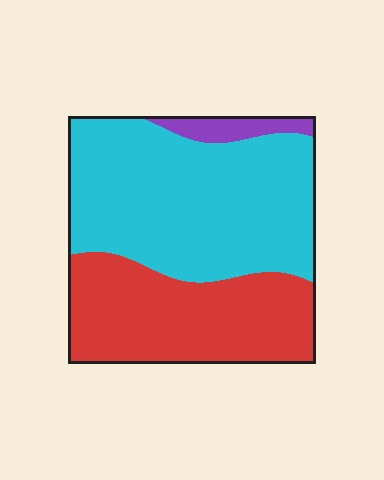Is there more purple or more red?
Red.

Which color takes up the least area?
Purple, at roughly 5%.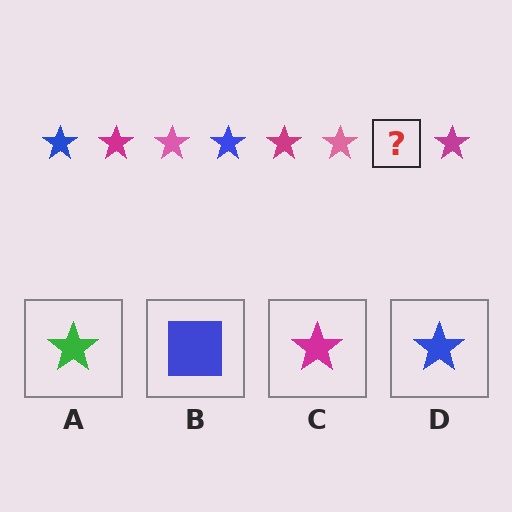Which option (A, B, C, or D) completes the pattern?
D.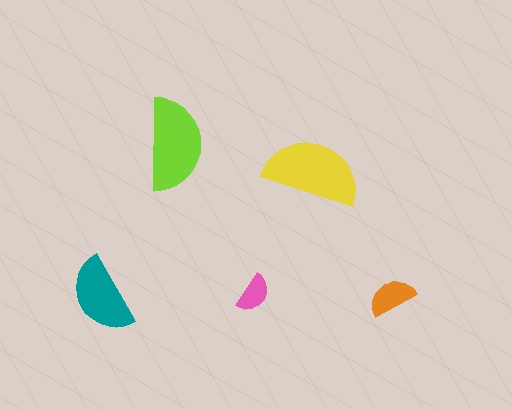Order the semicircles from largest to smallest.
the yellow one, the lime one, the teal one, the orange one, the pink one.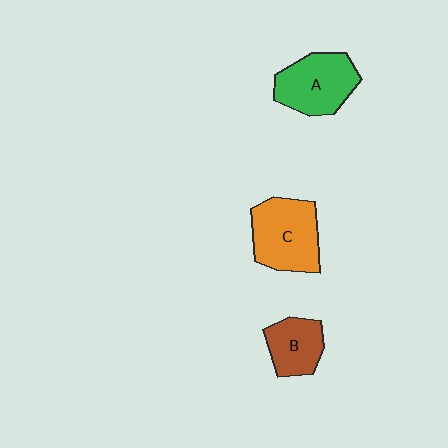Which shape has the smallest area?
Shape B (brown).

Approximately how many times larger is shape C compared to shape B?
Approximately 1.6 times.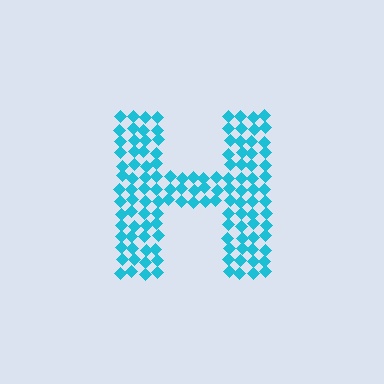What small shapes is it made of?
It is made of small diamonds.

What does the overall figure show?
The overall figure shows the letter H.